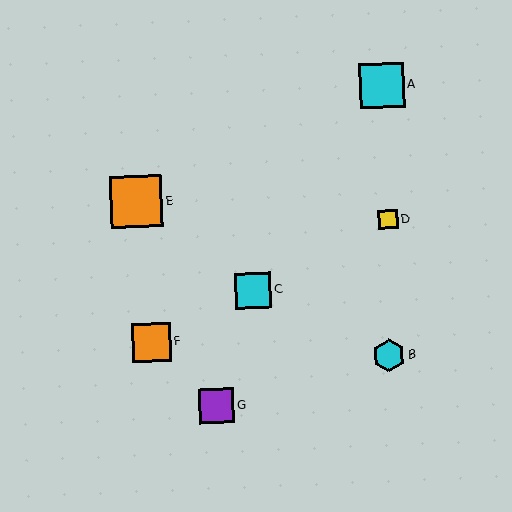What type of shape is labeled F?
Shape F is an orange square.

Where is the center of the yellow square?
The center of the yellow square is at (388, 219).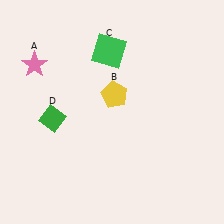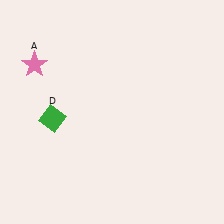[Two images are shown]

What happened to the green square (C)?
The green square (C) was removed in Image 2. It was in the top-left area of Image 1.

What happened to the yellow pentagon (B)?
The yellow pentagon (B) was removed in Image 2. It was in the top-right area of Image 1.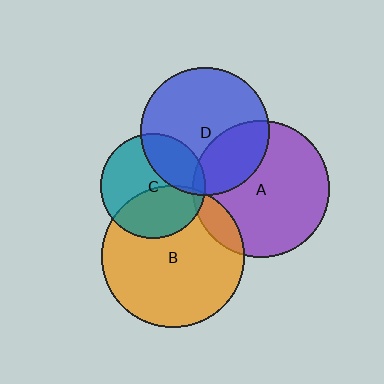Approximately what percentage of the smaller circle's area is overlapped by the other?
Approximately 5%.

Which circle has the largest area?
Circle B (orange).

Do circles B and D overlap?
Yes.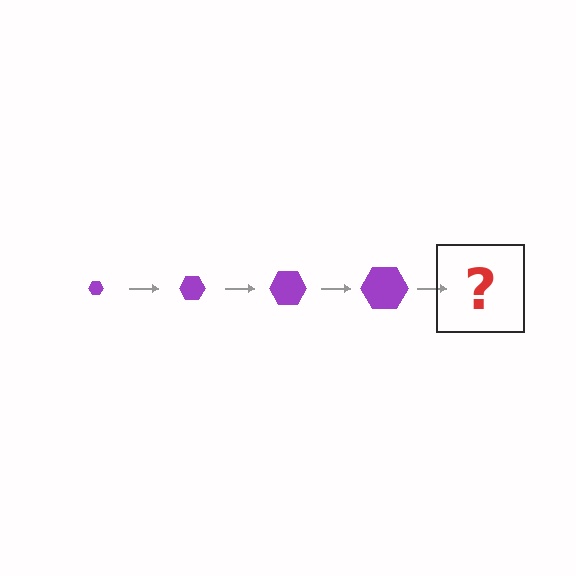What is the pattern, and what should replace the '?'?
The pattern is that the hexagon gets progressively larger each step. The '?' should be a purple hexagon, larger than the previous one.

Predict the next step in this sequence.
The next step is a purple hexagon, larger than the previous one.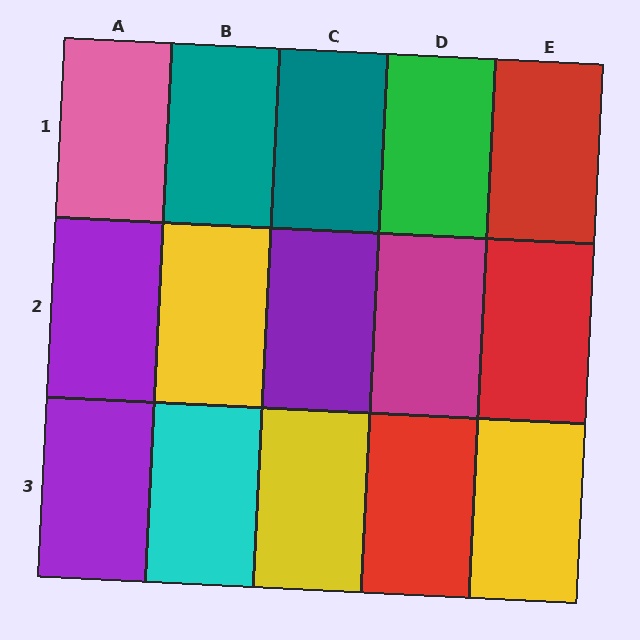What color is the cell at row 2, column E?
Red.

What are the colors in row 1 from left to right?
Pink, teal, teal, green, red.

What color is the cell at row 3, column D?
Red.